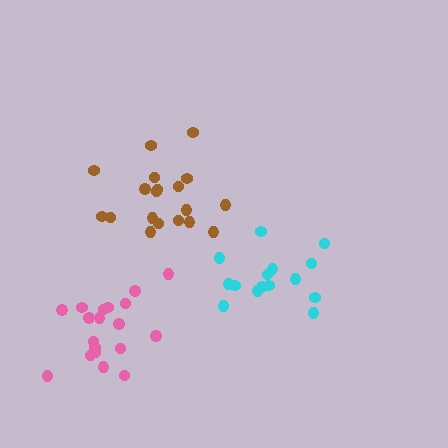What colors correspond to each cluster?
The clusters are colored: brown, pink, cyan.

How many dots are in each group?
Group 1: 19 dots, Group 2: 19 dots, Group 3: 15 dots (53 total).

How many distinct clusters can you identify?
There are 3 distinct clusters.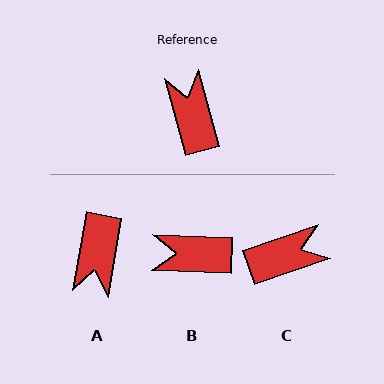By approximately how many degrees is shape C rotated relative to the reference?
Approximately 86 degrees clockwise.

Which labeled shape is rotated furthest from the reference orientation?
A, about 155 degrees away.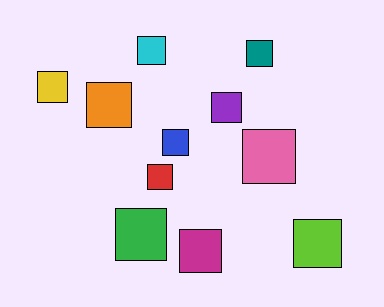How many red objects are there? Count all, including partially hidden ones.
There is 1 red object.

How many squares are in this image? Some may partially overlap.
There are 11 squares.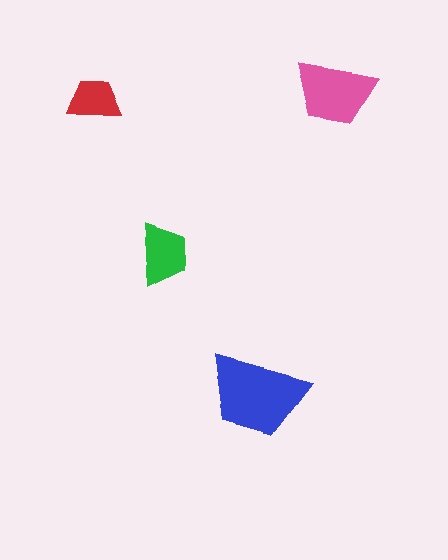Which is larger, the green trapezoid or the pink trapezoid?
The pink one.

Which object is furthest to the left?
The red trapezoid is leftmost.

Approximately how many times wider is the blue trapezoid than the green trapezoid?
About 1.5 times wider.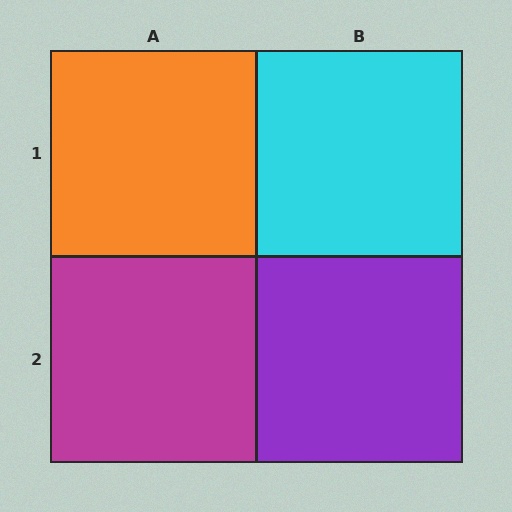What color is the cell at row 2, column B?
Purple.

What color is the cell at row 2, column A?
Magenta.